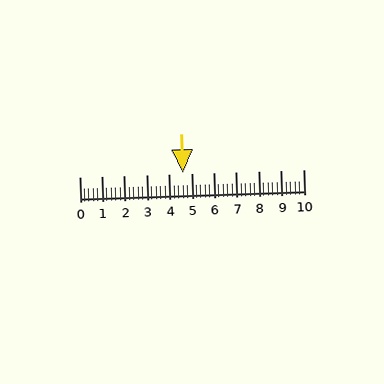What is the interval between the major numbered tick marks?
The major tick marks are spaced 1 units apart.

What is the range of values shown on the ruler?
The ruler shows values from 0 to 10.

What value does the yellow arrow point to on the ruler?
The yellow arrow points to approximately 4.6.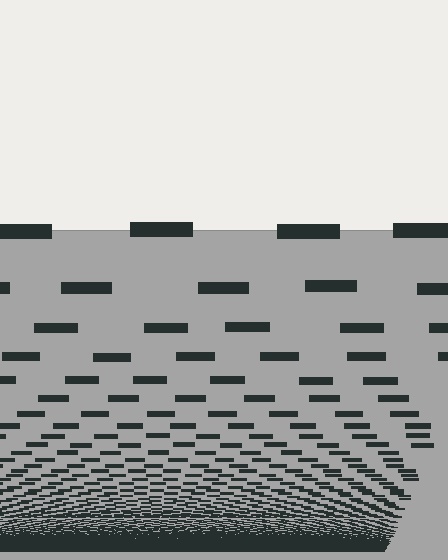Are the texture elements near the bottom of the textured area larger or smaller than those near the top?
Smaller. The gradient is inverted — elements near the bottom are smaller and denser.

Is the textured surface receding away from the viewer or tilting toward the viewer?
The surface appears to tilt toward the viewer. Texture elements get larger and sparser toward the top.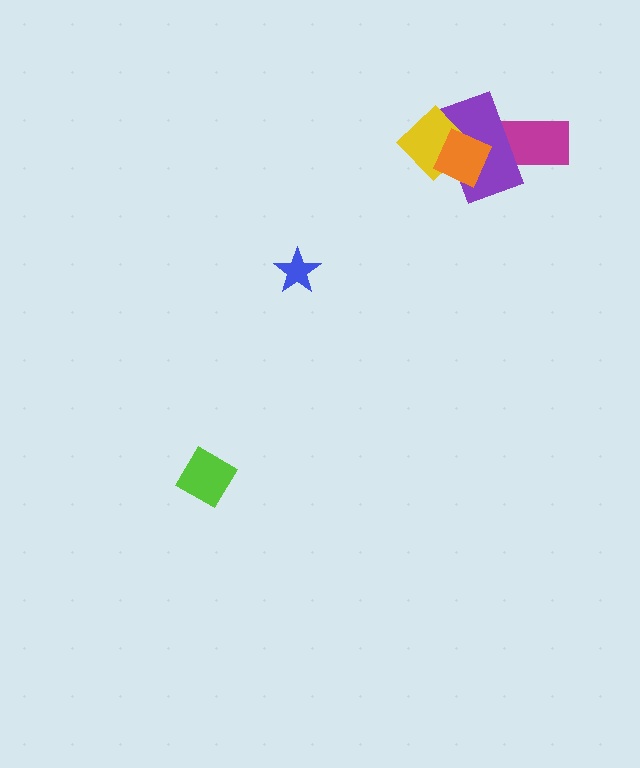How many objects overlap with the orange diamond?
2 objects overlap with the orange diamond.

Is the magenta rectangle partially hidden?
Yes, it is partially covered by another shape.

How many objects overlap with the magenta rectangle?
1 object overlaps with the magenta rectangle.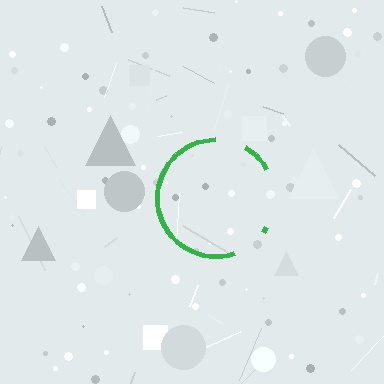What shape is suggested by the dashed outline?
The dashed outline suggests a circle.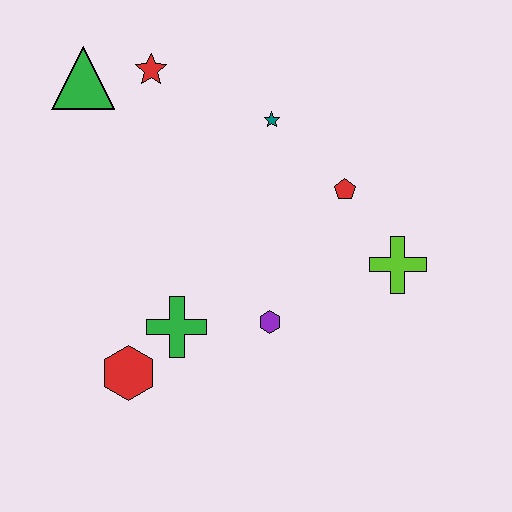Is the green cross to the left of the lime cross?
Yes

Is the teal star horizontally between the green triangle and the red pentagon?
Yes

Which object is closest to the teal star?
The red pentagon is closest to the teal star.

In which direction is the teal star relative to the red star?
The teal star is to the right of the red star.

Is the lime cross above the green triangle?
No